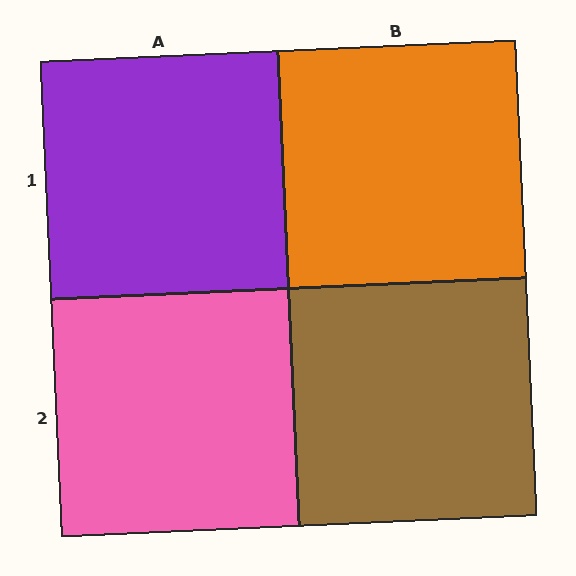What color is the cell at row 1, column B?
Orange.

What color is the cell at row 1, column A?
Purple.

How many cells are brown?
1 cell is brown.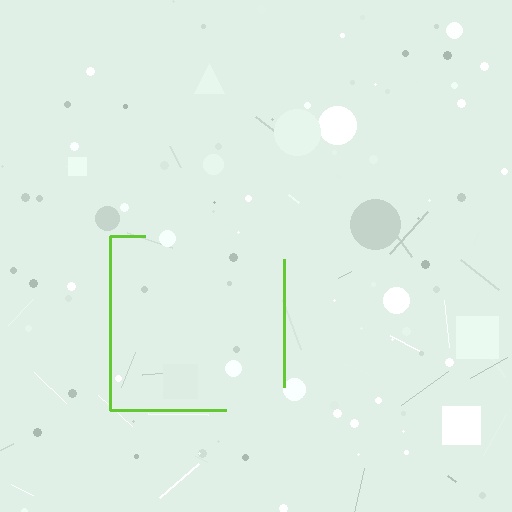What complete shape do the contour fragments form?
The contour fragments form a square.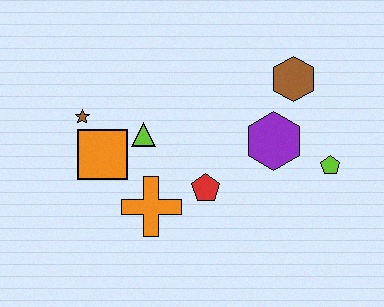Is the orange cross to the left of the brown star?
No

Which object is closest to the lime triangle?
The orange square is closest to the lime triangle.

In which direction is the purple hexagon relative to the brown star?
The purple hexagon is to the right of the brown star.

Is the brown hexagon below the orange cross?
No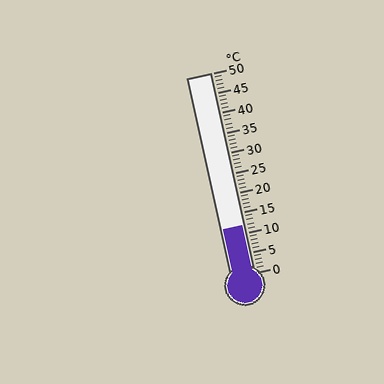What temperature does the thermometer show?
The thermometer shows approximately 12°C.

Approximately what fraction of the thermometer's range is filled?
The thermometer is filled to approximately 25% of its range.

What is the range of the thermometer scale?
The thermometer scale ranges from 0°C to 50°C.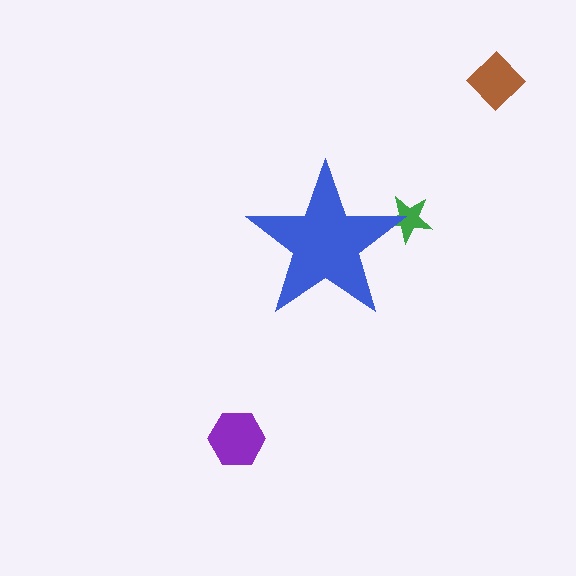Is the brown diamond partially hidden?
No, the brown diamond is fully visible.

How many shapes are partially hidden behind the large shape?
1 shape is partially hidden.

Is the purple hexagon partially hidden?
No, the purple hexagon is fully visible.